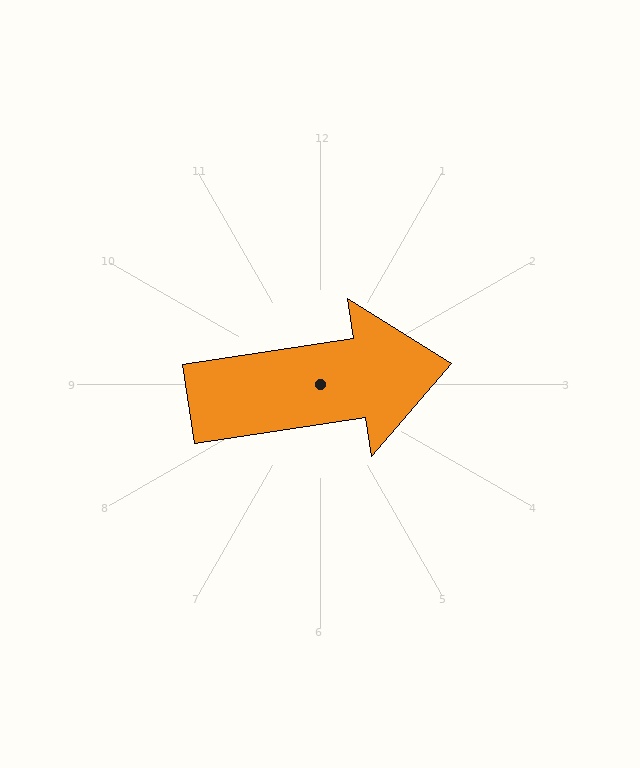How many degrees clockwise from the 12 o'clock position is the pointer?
Approximately 81 degrees.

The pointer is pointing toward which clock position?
Roughly 3 o'clock.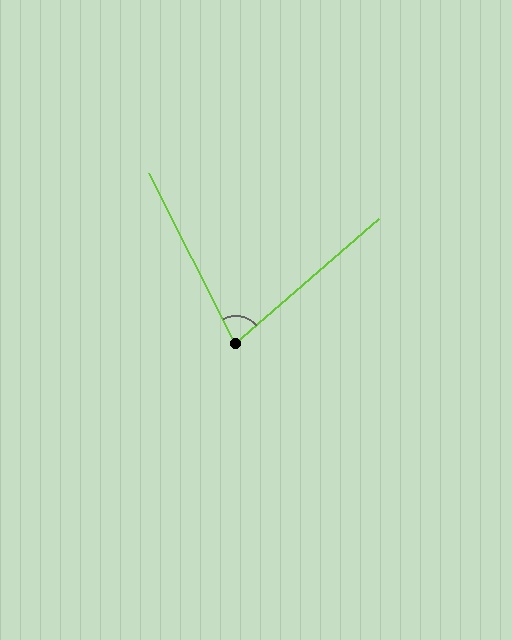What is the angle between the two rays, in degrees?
Approximately 76 degrees.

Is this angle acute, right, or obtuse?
It is acute.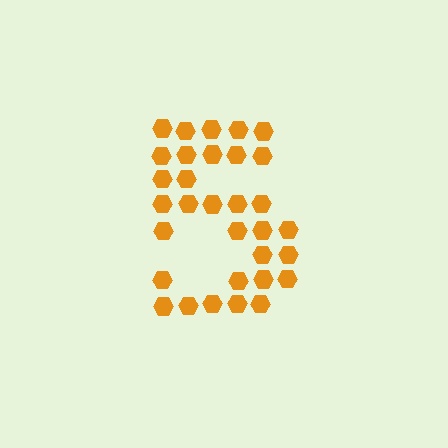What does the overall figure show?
The overall figure shows the digit 5.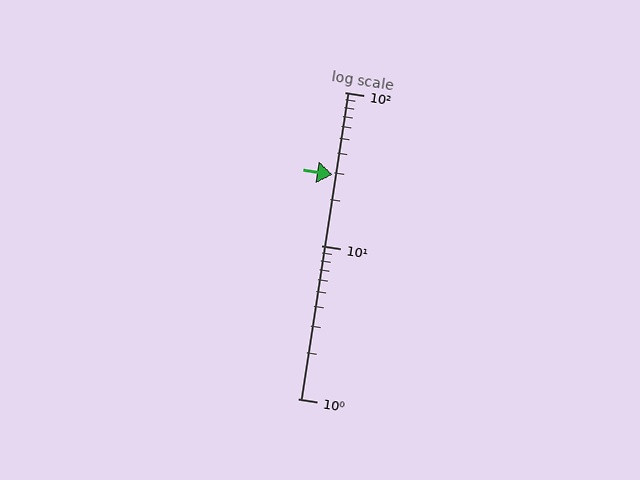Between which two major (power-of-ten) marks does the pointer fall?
The pointer is between 10 and 100.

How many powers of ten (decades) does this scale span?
The scale spans 2 decades, from 1 to 100.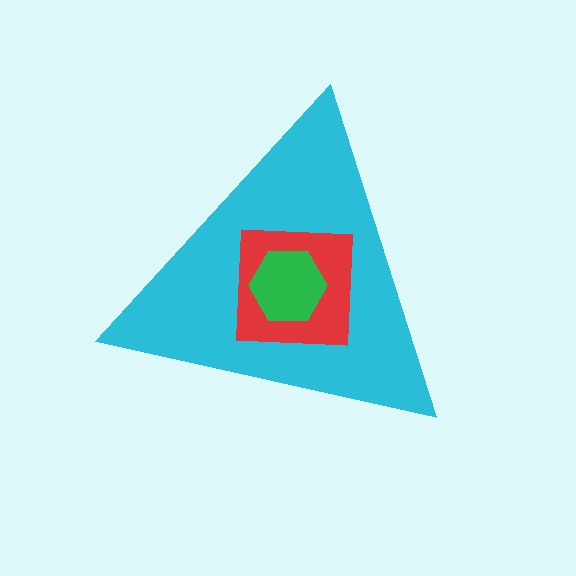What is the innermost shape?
The green hexagon.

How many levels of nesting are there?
3.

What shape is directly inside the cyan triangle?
The red square.